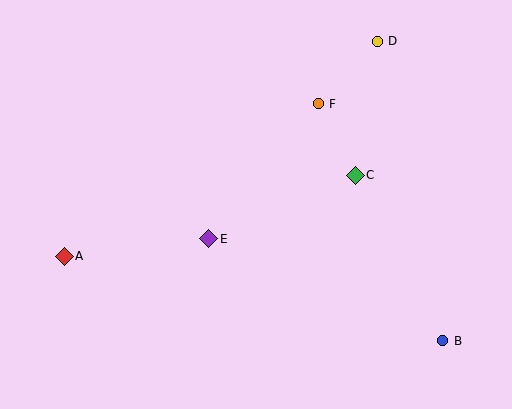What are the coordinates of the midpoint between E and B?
The midpoint between E and B is at (326, 290).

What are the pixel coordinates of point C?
Point C is at (355, 175).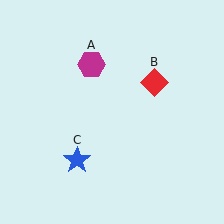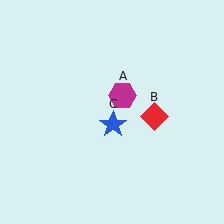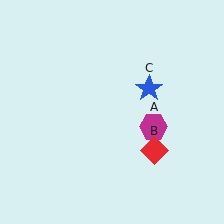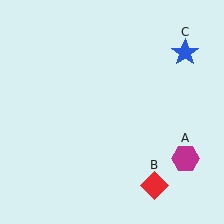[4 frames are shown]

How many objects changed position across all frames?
3 objects changed position: magenta hexagon (object A), red diamond (object B), blue star (object C).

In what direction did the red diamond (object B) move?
The red diamond (object B) moved down.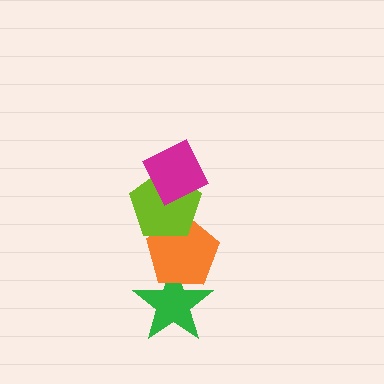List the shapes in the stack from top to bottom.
From top to bottom: the magenta diamond, the lime pentagon, the orange pentagon, the green star.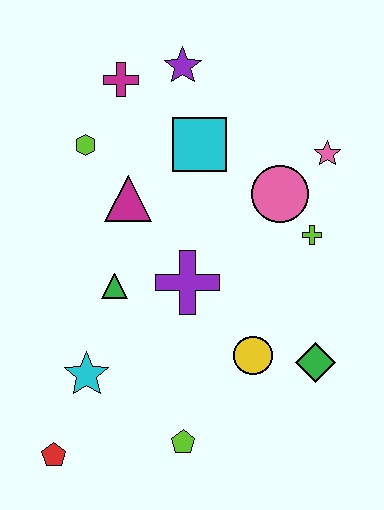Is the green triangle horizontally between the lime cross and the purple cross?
No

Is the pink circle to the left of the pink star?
Yes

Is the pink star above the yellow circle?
Yes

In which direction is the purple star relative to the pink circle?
The purple star is above the pink circle.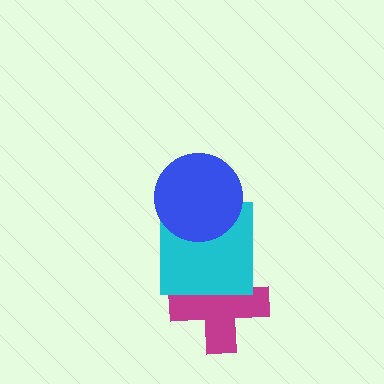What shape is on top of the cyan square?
The blue circle is on top of the cyan square.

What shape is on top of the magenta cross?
The cyan square is on top of the magenta cross.